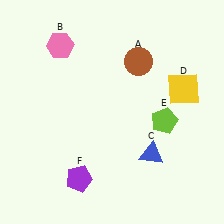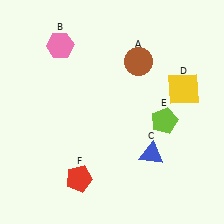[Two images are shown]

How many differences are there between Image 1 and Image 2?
There is 1 difference between the two images.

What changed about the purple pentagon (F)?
In Image 1, F is purple. In Image 2, it changed to red.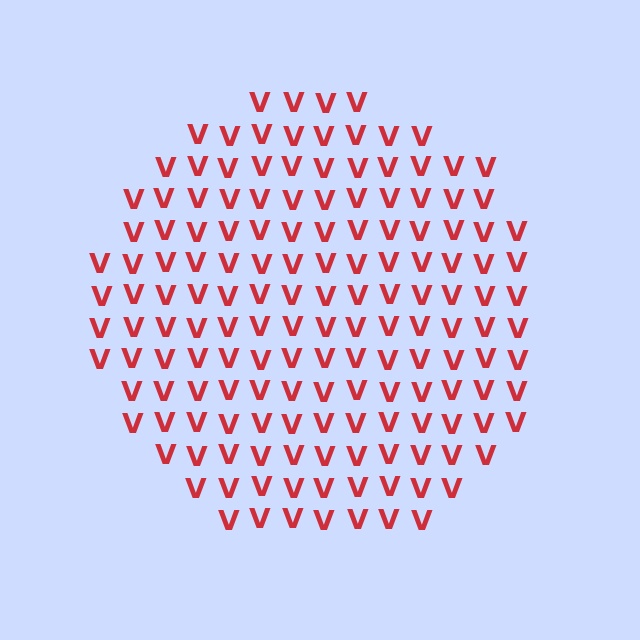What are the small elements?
The small elements are letter V's.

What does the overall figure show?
The overall figure shows a circle.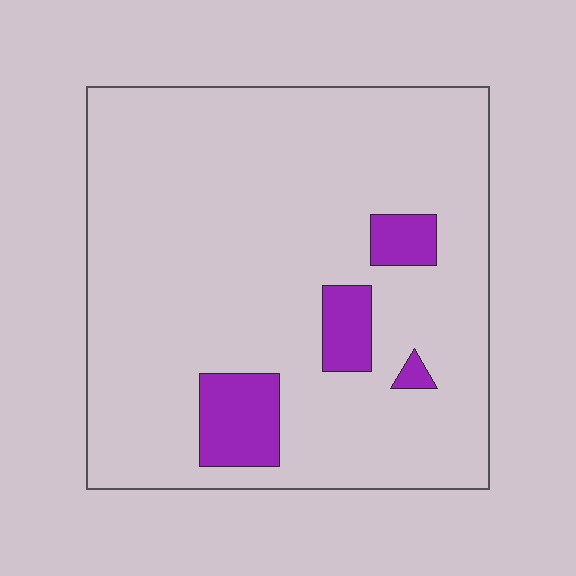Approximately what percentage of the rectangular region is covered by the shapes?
Approximately 10%.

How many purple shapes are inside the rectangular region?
4.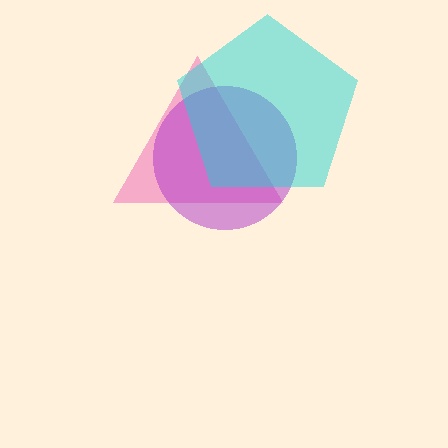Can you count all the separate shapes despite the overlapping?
Yes, there are 3 separate shapes.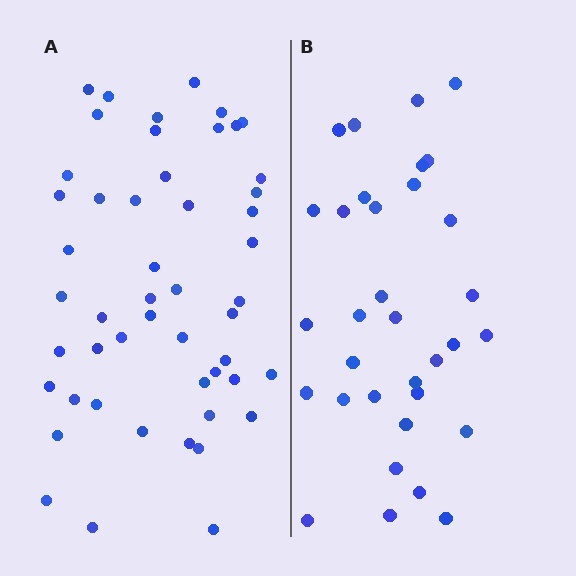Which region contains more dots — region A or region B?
Region A (the left region) has more dots.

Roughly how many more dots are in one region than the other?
Region A has approximately 15 more dots than region B.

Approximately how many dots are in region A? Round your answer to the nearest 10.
About 50 dots.